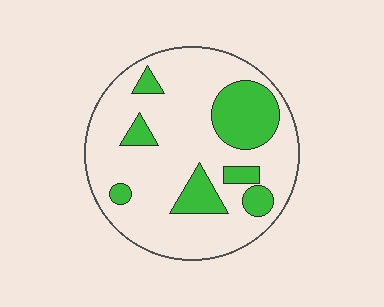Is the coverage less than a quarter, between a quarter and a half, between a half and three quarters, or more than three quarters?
Less than a quarter.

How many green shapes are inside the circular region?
7.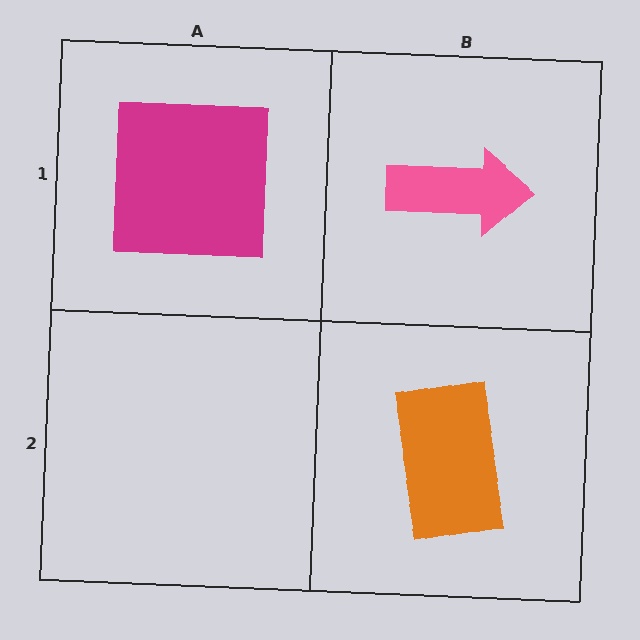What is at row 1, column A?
A magenta square.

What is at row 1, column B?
A pink arrow.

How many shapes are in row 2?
1 shape.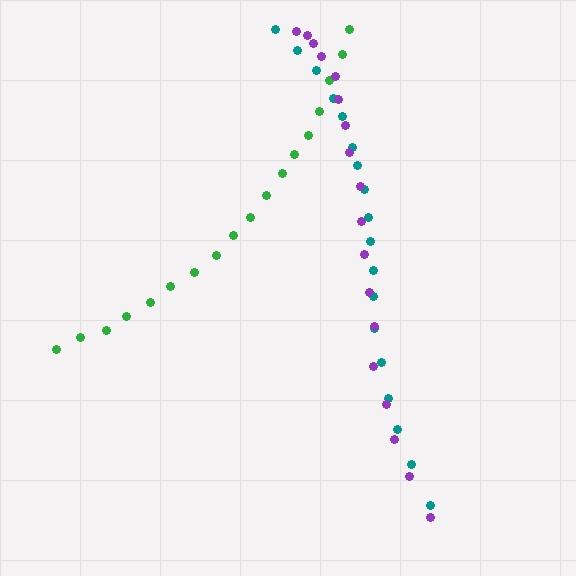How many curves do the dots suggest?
There are 3 distinct paths.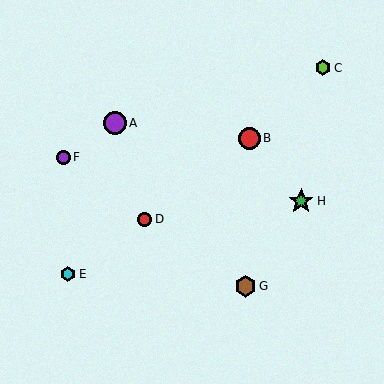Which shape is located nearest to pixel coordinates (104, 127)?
The purple circle (labeled A) at (115, 123) is nearest to that location.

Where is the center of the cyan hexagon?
The center of the cyan hexagon is at (68, 274).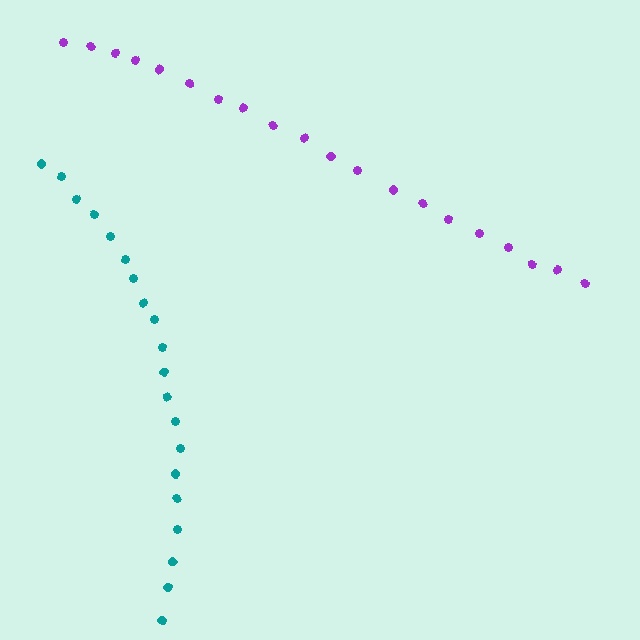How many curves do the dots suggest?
There are 2 distinct paths.